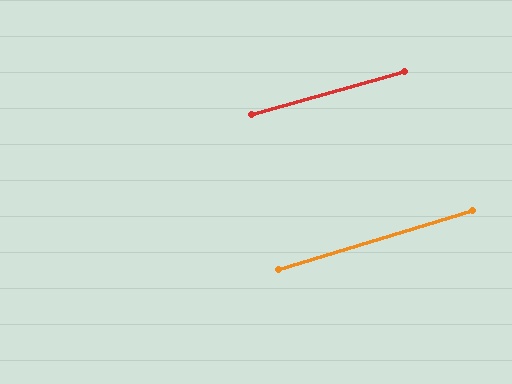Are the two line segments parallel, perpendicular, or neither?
Parallel — their directions differ by only 1.3°.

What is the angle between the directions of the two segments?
Approximately 1 degree.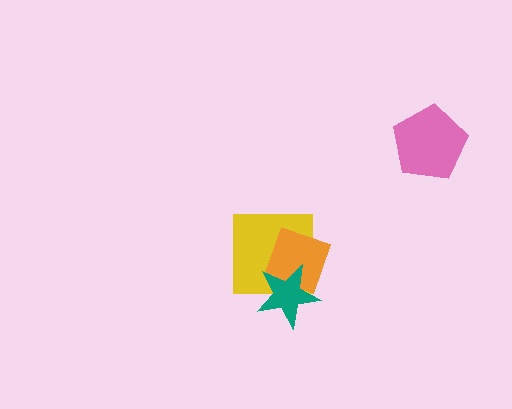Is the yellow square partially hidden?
Yes, it is partially covered by another shape.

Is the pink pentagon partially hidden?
No, no other shape covers it.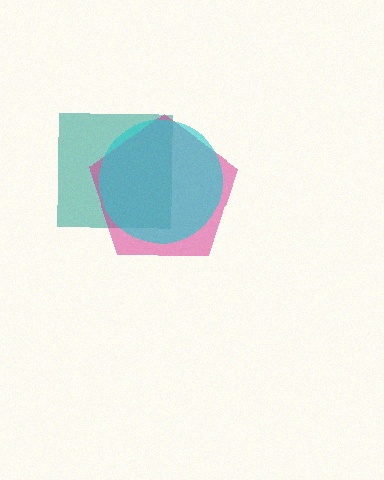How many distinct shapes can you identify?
There are 3 distinct shapes: a teal square, a magenta pentagon, a cyan circle.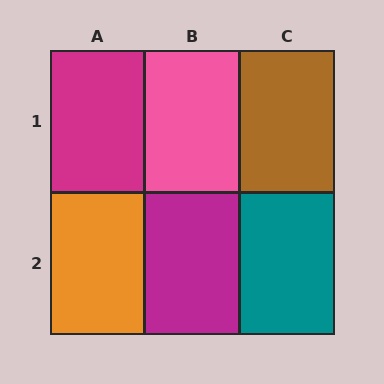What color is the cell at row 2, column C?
Teal.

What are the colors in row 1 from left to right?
Magenta, pink, brown.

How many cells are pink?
1 cell is pink.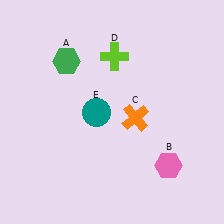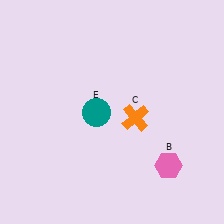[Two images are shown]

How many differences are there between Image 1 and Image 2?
There are 2 differences between the two images.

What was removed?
The lime cross (D), the green hexagon (A) were removed in Image 2.